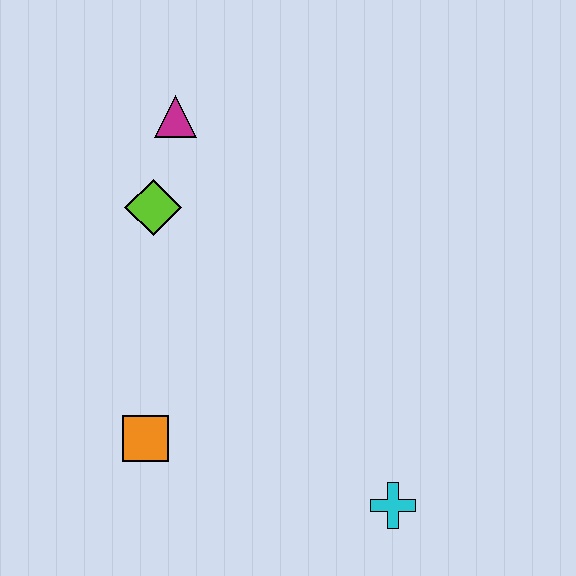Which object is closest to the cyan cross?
The orange square is closest to the cyan cross.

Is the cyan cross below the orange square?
Yes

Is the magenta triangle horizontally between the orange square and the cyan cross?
Yes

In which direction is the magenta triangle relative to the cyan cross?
The magenta triangle is above the cyan cross.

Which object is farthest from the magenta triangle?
The cyan cross is farthest from the magenta triangle.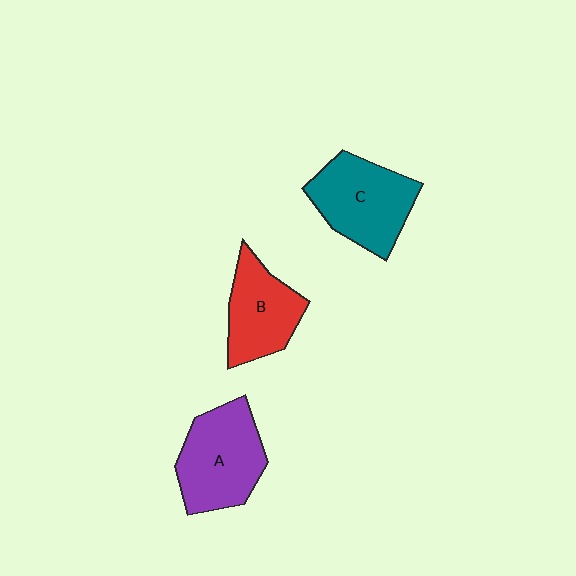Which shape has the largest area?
Shape A (purple).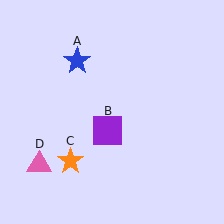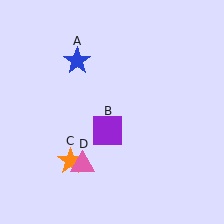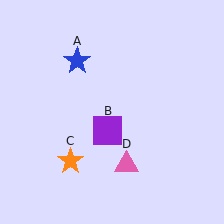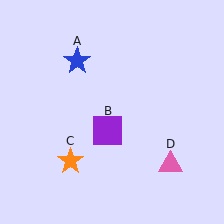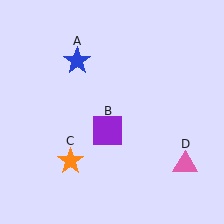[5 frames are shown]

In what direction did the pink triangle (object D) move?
The pink triangle (object D) moved right.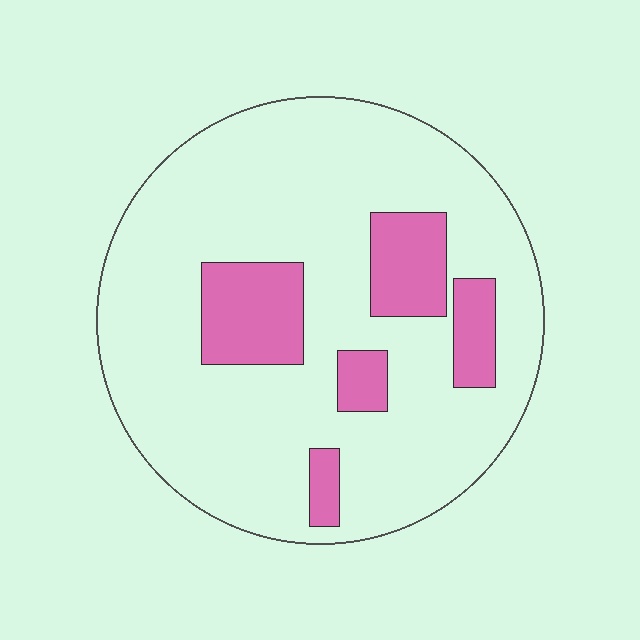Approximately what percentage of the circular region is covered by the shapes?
Approximately 20%.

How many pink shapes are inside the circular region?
5.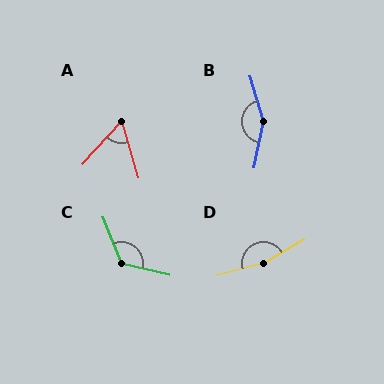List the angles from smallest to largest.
A (58°), C (124°), B (152°), D (164°).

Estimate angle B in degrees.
Approximately 152 degrees.